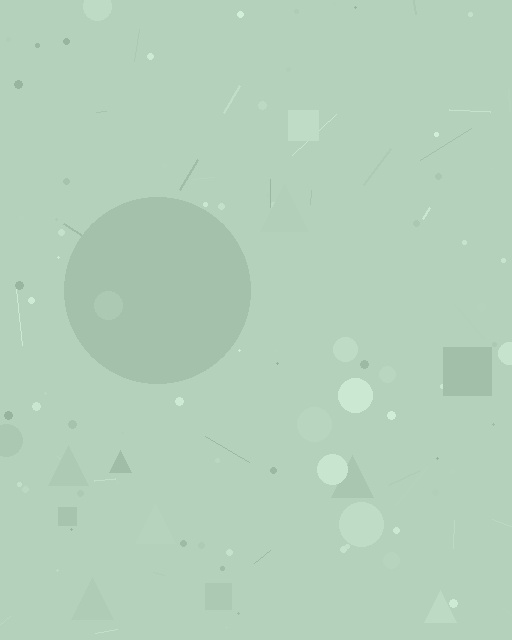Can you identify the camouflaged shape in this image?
The camouflaged shape is a circle.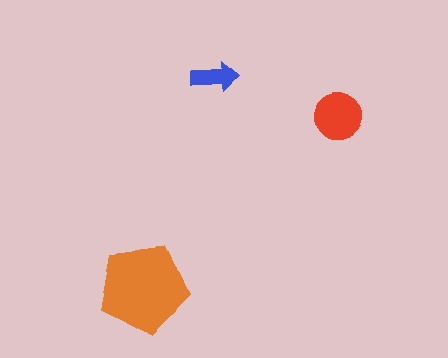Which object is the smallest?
The blue arrow.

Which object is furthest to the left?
The orange pentagon is leftmost.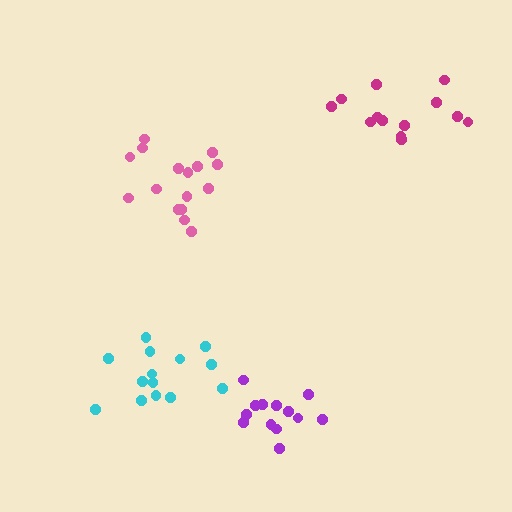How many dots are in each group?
Group 1: 16 dots, Group 2: 13 dots, Group 3: 13 dots, Group 4: 14 dots (56 total).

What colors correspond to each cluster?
The clusters are colored: pink, purple, magenta, cyan.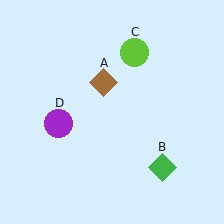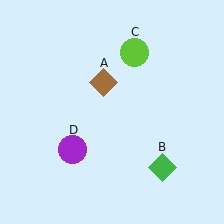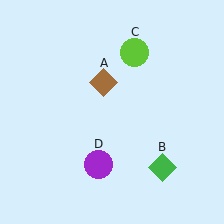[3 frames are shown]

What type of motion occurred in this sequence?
The purple circle (object D) rotated counterclockwise around the center of the scene.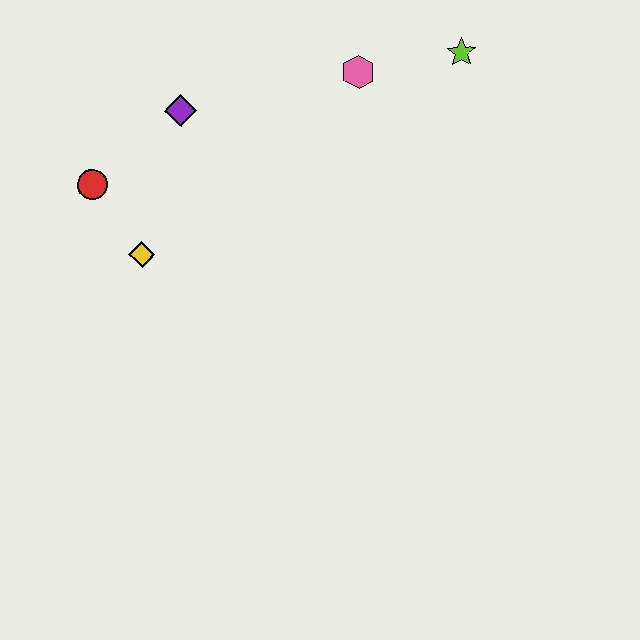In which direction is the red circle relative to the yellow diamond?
The red circle is above the yellow diamond.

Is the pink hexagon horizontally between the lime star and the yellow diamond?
Yes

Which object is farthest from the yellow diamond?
The lime star is farthest from the yellow diamond.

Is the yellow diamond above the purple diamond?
No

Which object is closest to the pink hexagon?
The lime star is closest to the pink hexagon.